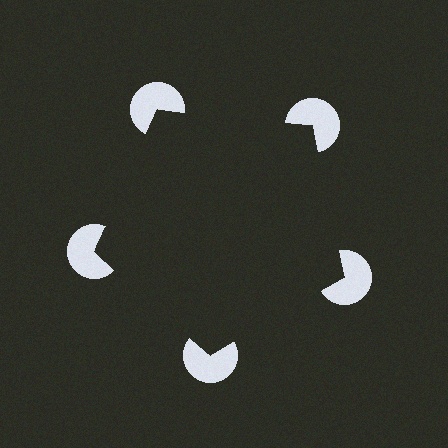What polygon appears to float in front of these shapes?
An illusory pentagon — its edges are inferred from the aligned wedge cuts in the pac-man discs, not physically drawn.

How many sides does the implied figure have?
5 sides.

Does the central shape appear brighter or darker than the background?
It typically appears slightly darker than the background, even though no actual brightness change is drawn.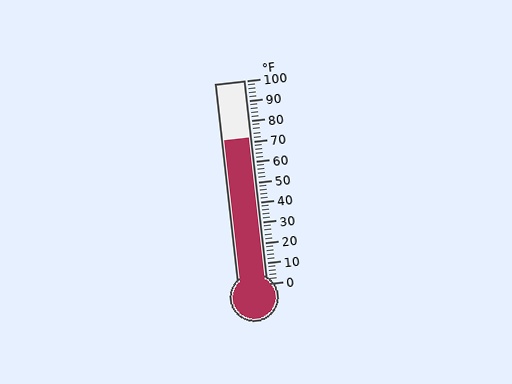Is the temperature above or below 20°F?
The temperature is above 20°F.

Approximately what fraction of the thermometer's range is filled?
The thermometer is filled to approximately 70% of its range.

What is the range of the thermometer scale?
The thermometer scale ranges from 0°F to 100°F.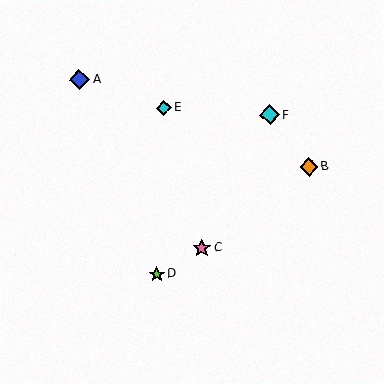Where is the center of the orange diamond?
The center of the orange diamond is at (309, 167).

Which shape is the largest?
The blue diamond (labeled A) is the largest.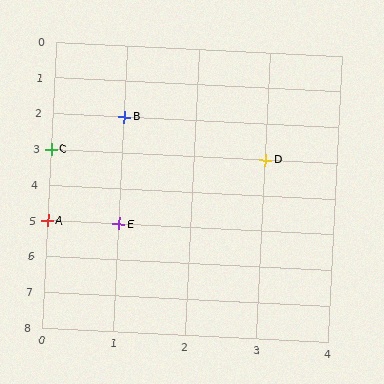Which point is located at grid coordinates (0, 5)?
Point A is at (0, 5).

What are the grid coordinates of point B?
Point B is at grid coordinates (1, 2).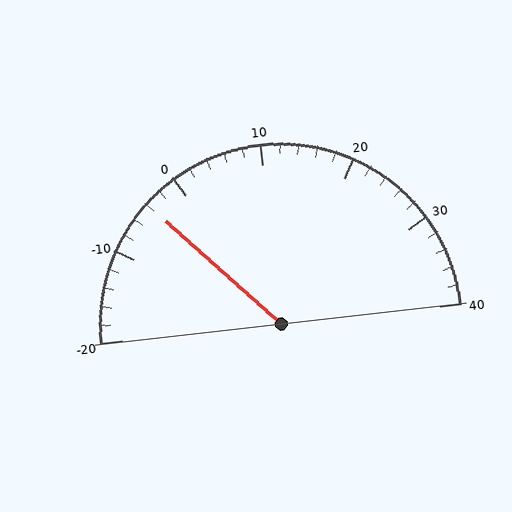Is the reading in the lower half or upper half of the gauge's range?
The reading is in the lower half of the range (-20 to 40).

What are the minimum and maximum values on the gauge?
The gauge ranges from -20 to 40.